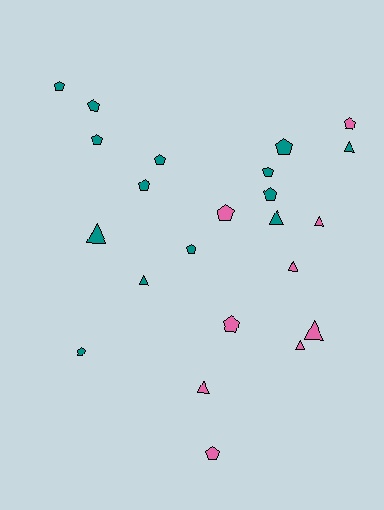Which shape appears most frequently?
Pentagon, with 14 objects.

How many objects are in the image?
There are 23 objects.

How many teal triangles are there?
There are 4 teal triangles.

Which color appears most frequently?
Teal, with 14 objects.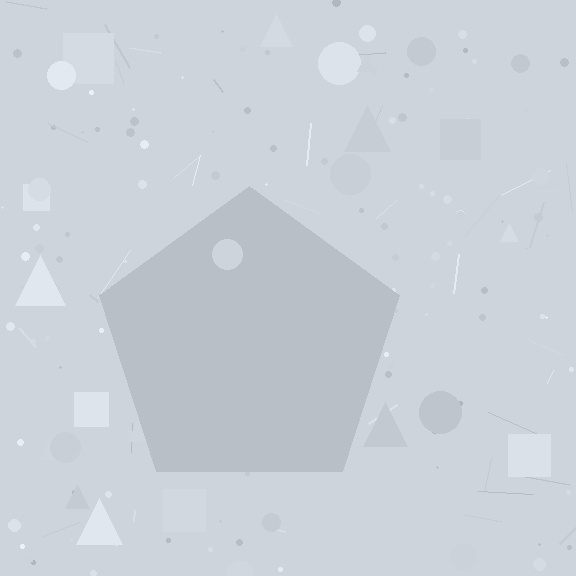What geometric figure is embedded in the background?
A pentagon is embedded in the background.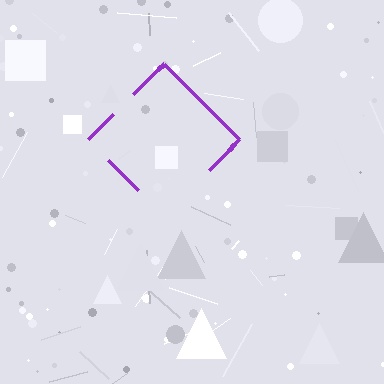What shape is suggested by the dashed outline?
The dashed outline suggests a diamond.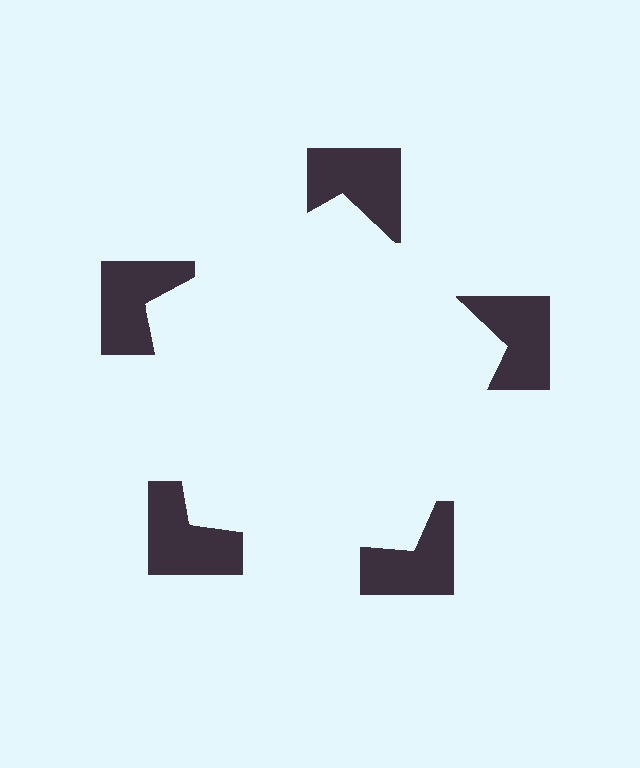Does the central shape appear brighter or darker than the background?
It typically appears slightly brighter than the background, even though no actual brightness change is drawn.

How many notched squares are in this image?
There are 5 — one at each vertex of the illusory pentagon.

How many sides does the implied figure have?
5 sides.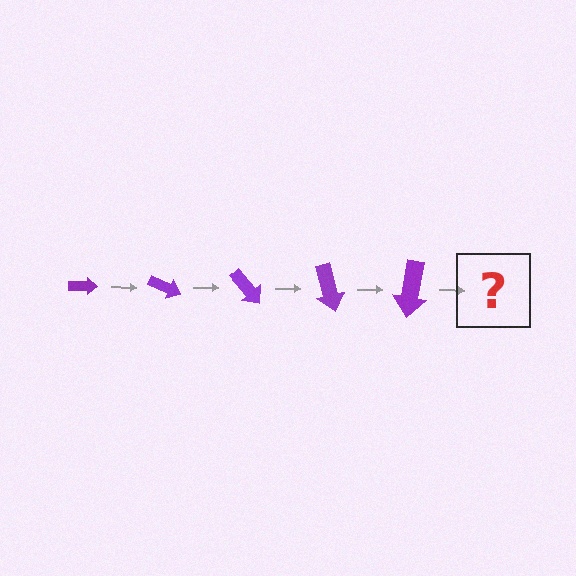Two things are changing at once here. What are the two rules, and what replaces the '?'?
The two rules are that the arrow grows larger each step and it rotates 25 degrees each step. The '?' should be an arrow, larger than the previous one and rotated 125 degrees from the start.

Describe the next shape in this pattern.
It should be an arrow, larger than the previous one and rotated 125 degrees from the start.